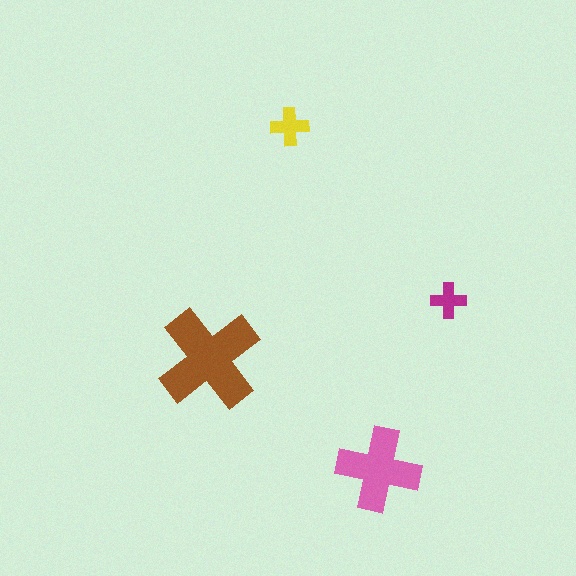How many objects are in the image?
There are 4 objects in the image.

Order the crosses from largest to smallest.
the brown one, the pink one, the yellow one, the magenta one.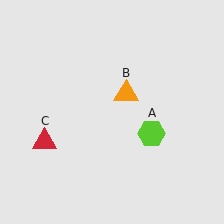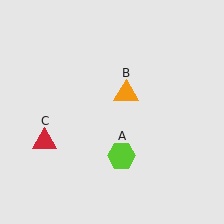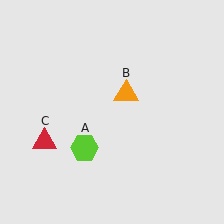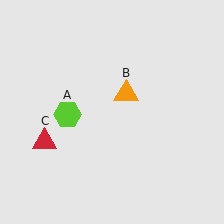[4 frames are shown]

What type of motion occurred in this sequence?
The lime hexagon (object A) rotated clockwise around the center of the scene.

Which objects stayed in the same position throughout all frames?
Orange triangle (object B) and red triangle (object C) remained stationary.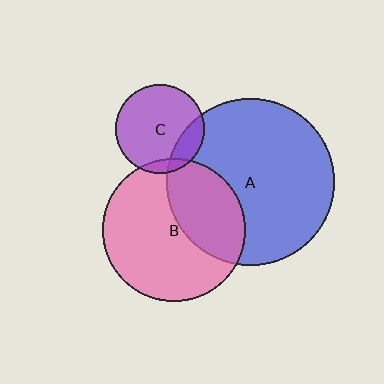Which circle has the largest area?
Circle A (blue).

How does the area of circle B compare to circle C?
Approximately 2.6 times.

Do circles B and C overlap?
Yes.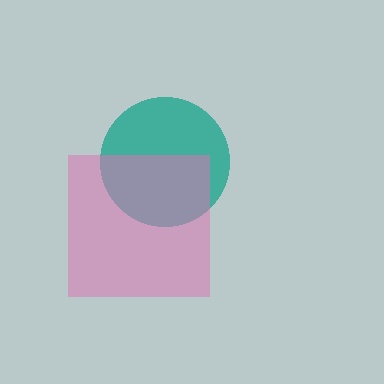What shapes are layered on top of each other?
The layered shapes are: a teal circle, a pink square.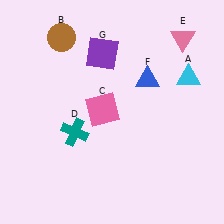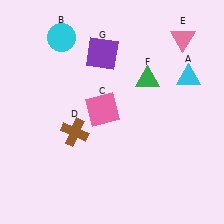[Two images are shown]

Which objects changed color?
B changed from brown to cyan. D changed from teal to brown. F changed from blue to green.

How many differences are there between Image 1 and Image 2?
There are 3 differences between the two images.